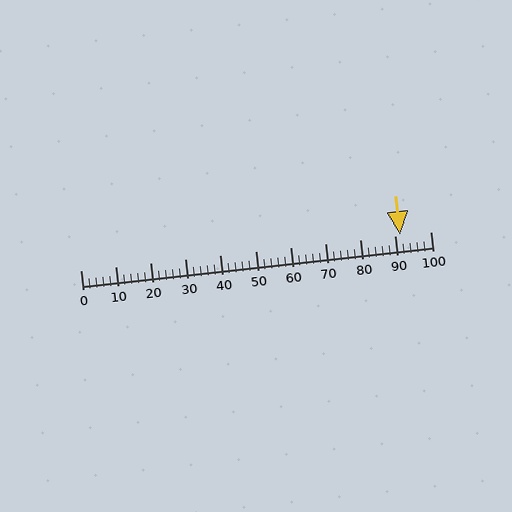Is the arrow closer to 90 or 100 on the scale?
The arrow is closer to 90.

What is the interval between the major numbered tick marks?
The major tick marks are spaced 10 units apart.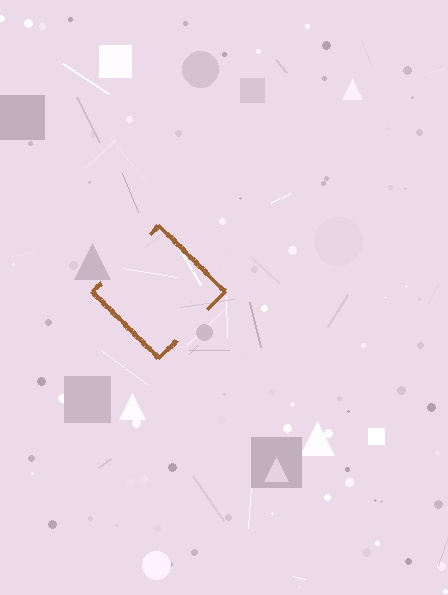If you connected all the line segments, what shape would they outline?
They would outline a diamond.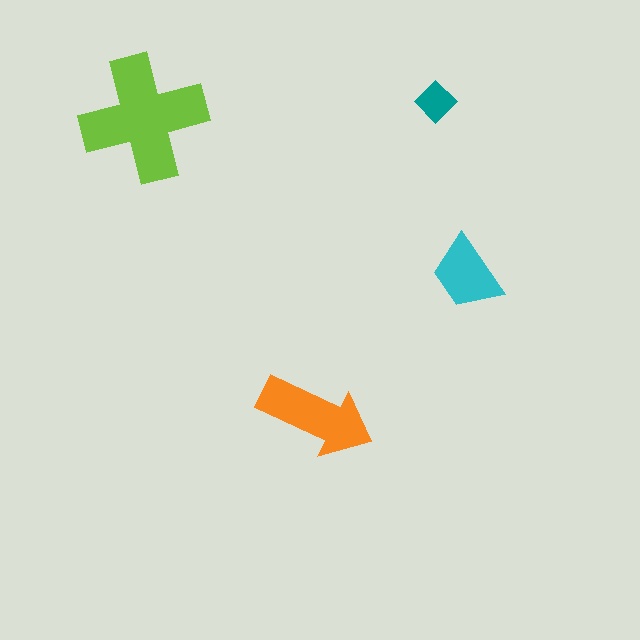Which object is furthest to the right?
The cyan trapezoid is rightmost.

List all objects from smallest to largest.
The teal diamond, the cyan trapezoid, the orange arrow, the lime cross.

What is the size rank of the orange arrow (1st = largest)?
2nd.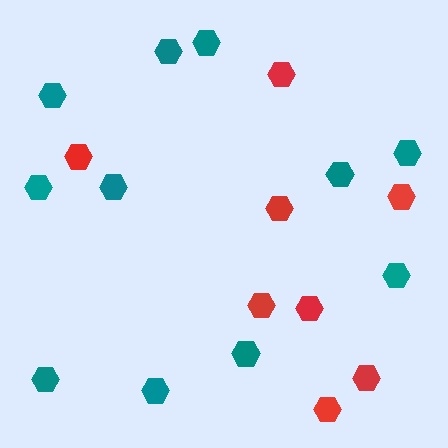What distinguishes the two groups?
There are 2 groups: one group of red hexagons (8) and one group of teal hexagons (11).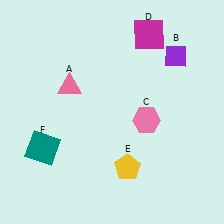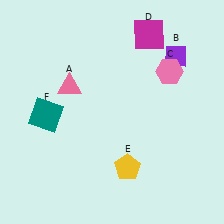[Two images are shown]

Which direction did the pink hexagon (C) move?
The pink hexagon (C) moved up.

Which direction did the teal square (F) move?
The teal square (F) moved up.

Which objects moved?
The objects that moved are: the pink hexagon (C), the teal square (F).